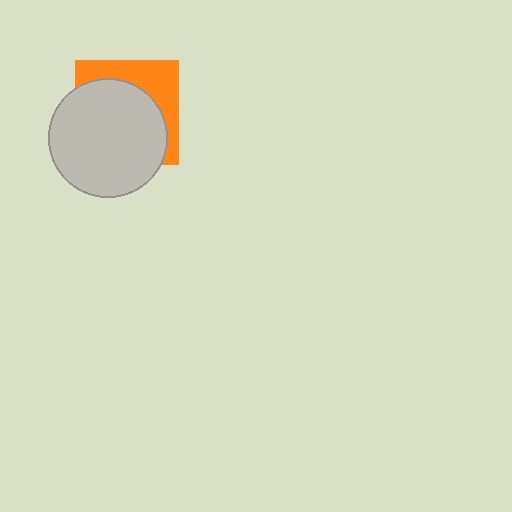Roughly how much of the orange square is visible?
A small part of it is visible (roughly 35%).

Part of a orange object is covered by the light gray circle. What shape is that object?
It is a square.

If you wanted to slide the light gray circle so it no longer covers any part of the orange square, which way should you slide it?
Slide it toward the lower-left — that is the most direct way to separate the two shapes.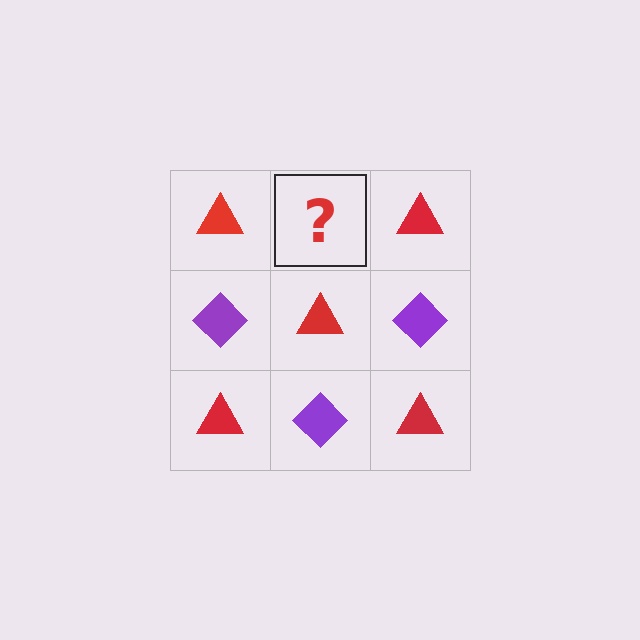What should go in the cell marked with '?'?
The missing cell should contain a purple diamond.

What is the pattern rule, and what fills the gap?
The rule is that it alternates red triangle and purple diamond in a checkerboard pattern. The gap should be filled with a purple diamond.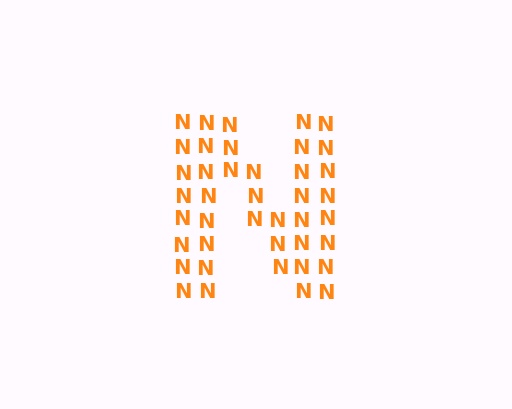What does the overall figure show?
The overall figure shows the letter N.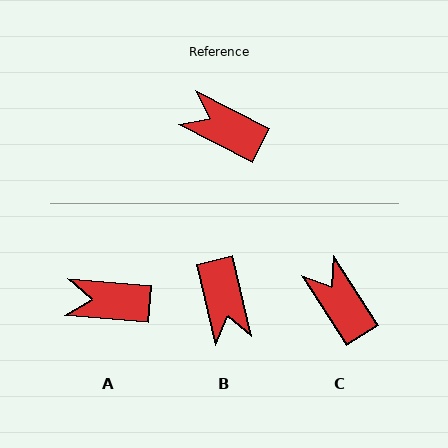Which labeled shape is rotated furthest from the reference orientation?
B, about 130 degrees away.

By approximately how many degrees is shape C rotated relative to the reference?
Approximately 30 degrees clockwise.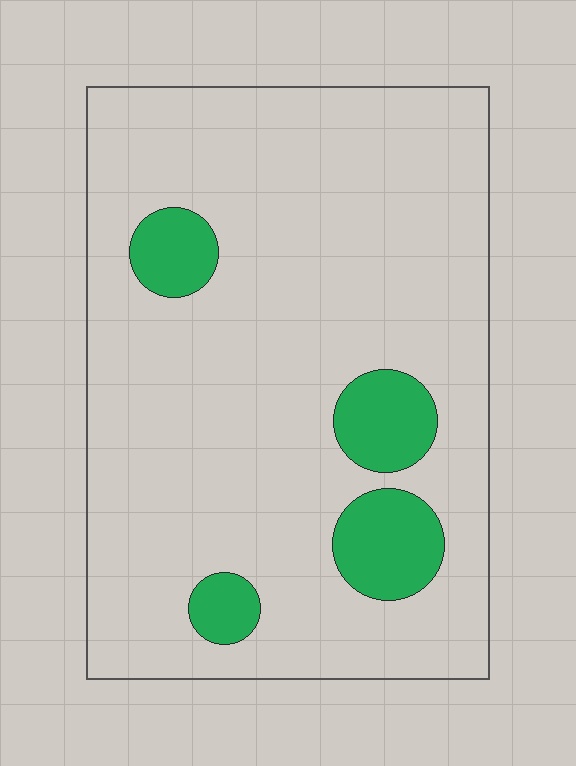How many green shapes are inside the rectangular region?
4.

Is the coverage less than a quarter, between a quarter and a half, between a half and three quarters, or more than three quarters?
Less than a quarter.